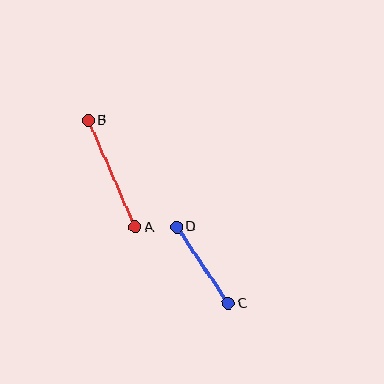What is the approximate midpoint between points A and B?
The midpoint is at approximately (112, 174) pixels.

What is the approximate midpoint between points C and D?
The midpoint is at approximately (202, 265) pixels.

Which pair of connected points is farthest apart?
Points A and B are farthest apart.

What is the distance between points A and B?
The distance is approximately 117 pixels.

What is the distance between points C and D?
The distance is approximately 93 pixels.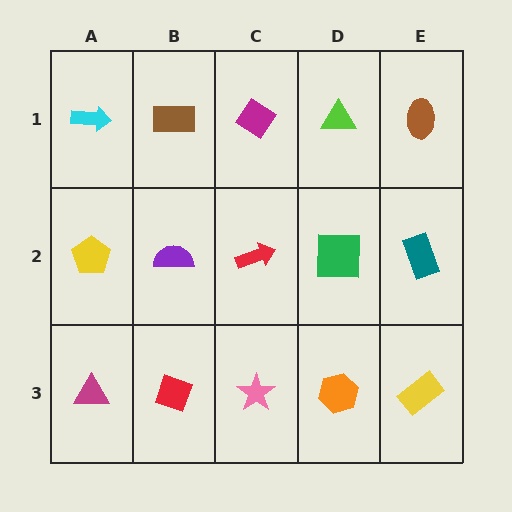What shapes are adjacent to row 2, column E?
A brown ellipse (row 1, column E), a yellow rectangle (row 3, column E), a green square (row 2, column D).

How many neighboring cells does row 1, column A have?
2.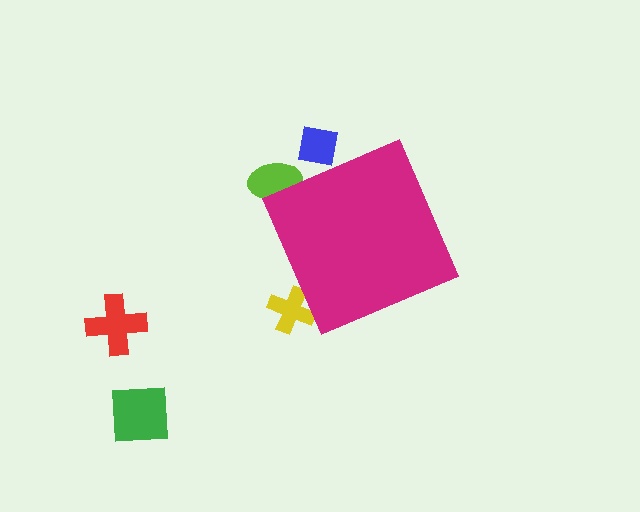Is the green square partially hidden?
No, the green square is fully visible.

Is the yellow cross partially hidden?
Yes, the yellow cross is partially hidden behind the magenta diamond.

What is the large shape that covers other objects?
A magenta diamond.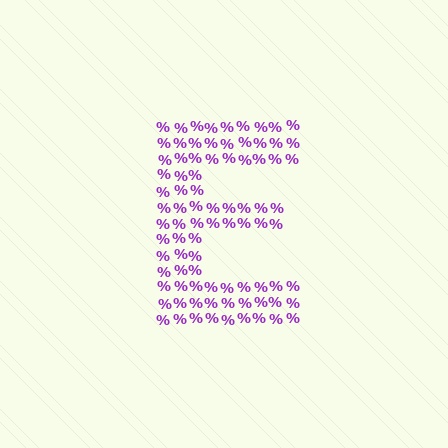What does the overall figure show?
The overall figure shows the letter E.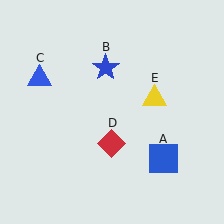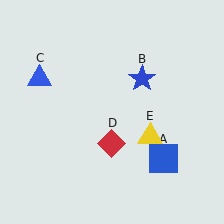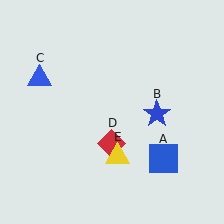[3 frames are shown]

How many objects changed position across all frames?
2 objects changed position: blue star (object B), yellow triangle (object E).